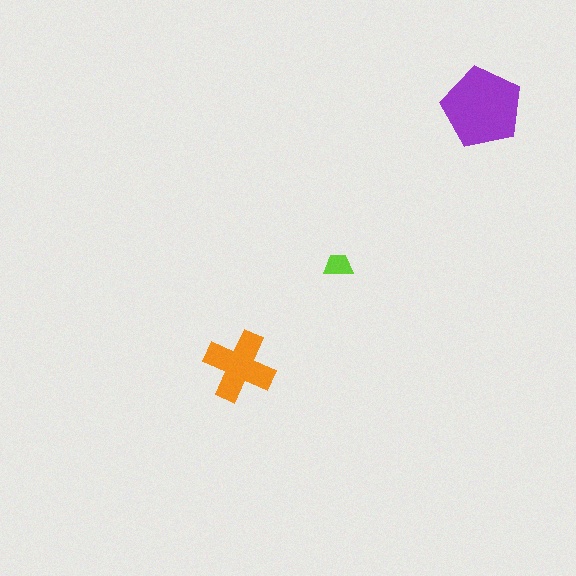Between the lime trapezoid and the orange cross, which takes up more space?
The orange cross.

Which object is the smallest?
The lime trapezoid.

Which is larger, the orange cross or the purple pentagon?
The purple pentagon.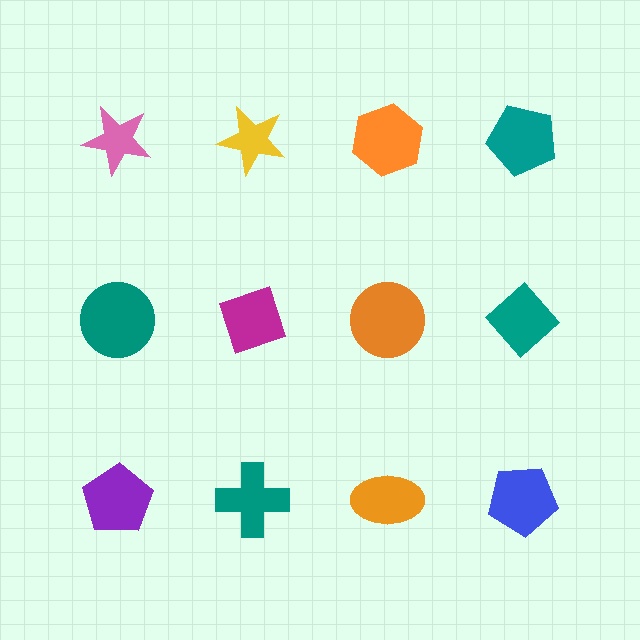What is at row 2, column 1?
A teal circle.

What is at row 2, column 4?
A teal diamond.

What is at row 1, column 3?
An orange hexagon.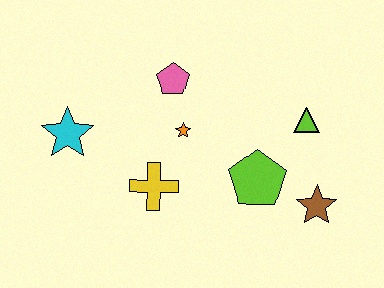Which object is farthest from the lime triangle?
The cyan star is farthest from the lime triangle.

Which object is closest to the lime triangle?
The lime pentagon is closest to the lime triangle.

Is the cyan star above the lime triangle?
No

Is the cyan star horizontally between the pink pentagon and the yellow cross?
No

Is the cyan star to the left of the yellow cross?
Yes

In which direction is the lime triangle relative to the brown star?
The lime triangle is above the brown star.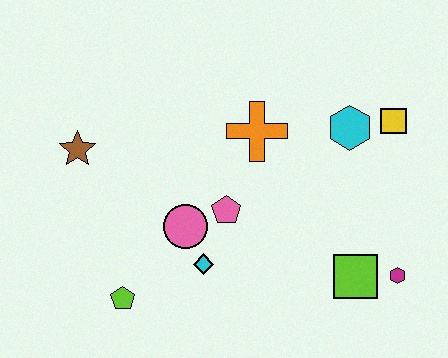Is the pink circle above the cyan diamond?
Yes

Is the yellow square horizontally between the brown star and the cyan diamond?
No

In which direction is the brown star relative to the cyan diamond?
The brown star is to the left of the cyan diamond.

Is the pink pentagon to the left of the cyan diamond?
No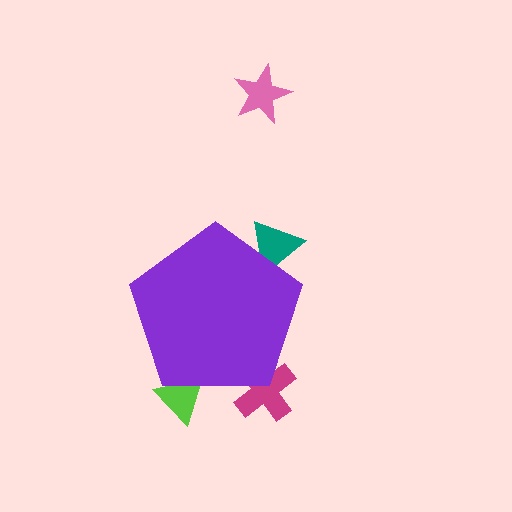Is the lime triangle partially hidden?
Yes, the lime triangle is partially hidden behind the purple pentagon.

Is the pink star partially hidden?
No, the pink star is fully visible.